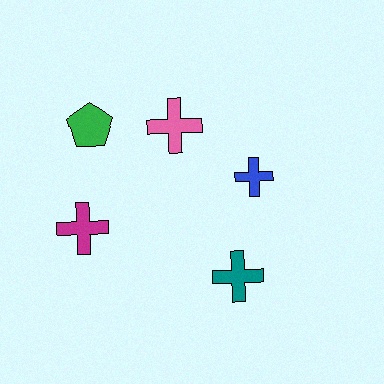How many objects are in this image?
There are 5 objects.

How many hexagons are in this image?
There are no hexagons.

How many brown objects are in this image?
There are no brown objects.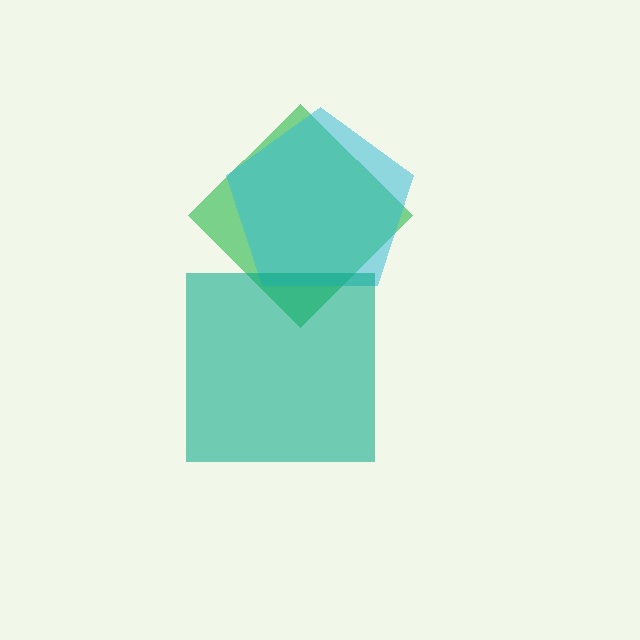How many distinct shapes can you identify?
There are 3 distinct shapes: a green diamond, a cyan pentagon, a teal square.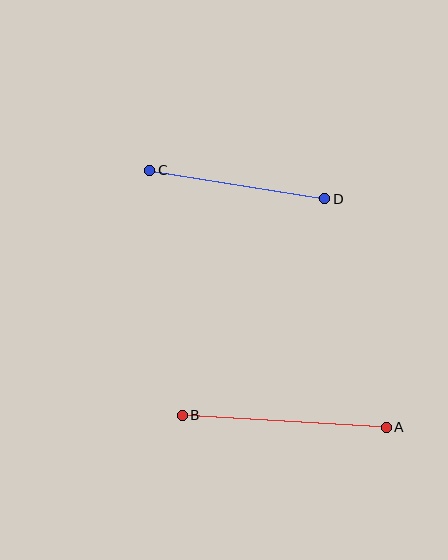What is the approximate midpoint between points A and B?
The midpoint is at approximately (284, 421) pixels.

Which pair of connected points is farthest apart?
Points A and B are farthest apart.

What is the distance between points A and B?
The distance is approximately 205 pixels.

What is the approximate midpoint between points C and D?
The midpoint is at approximately (237, 185) pixels.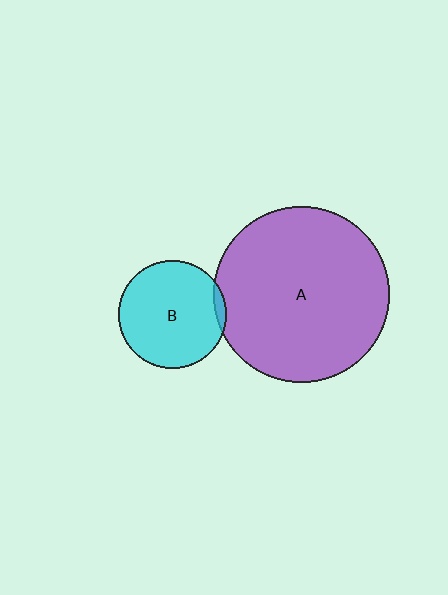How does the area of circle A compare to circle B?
Approximately 2.6 times.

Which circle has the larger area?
Circle A (purple).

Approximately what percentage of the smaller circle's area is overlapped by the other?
Approximately 5%.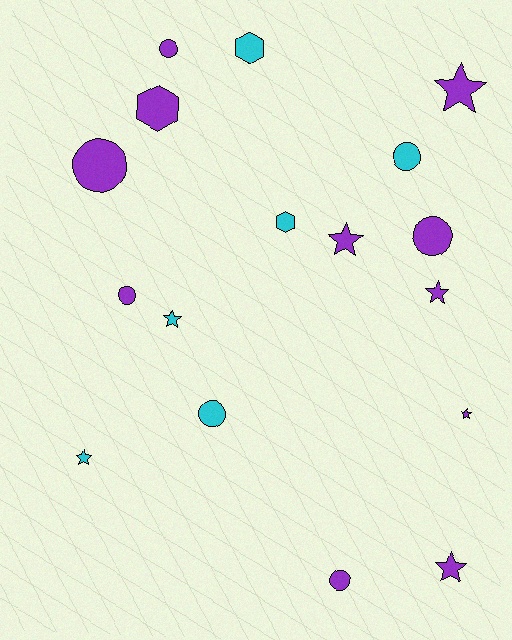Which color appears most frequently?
Purple, with 11 objects.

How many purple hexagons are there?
There is 1 purple hexagon.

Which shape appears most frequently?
Star, with 7 objects.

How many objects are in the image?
There are 17 objects.